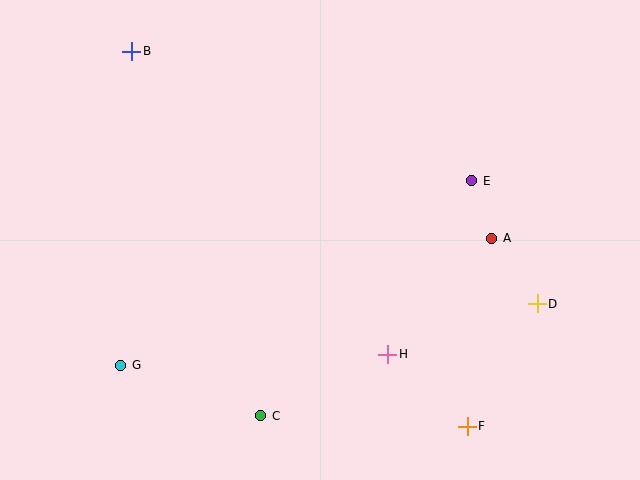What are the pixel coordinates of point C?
Point C is at (261, 416).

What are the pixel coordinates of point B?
Point B is at (132, 51).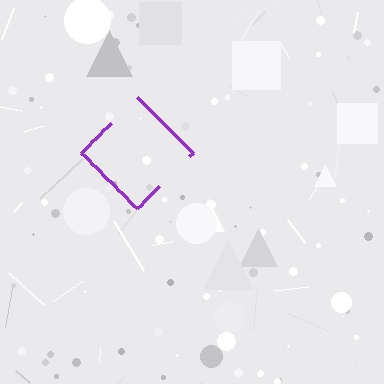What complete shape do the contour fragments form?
The contour fragments form a diamond.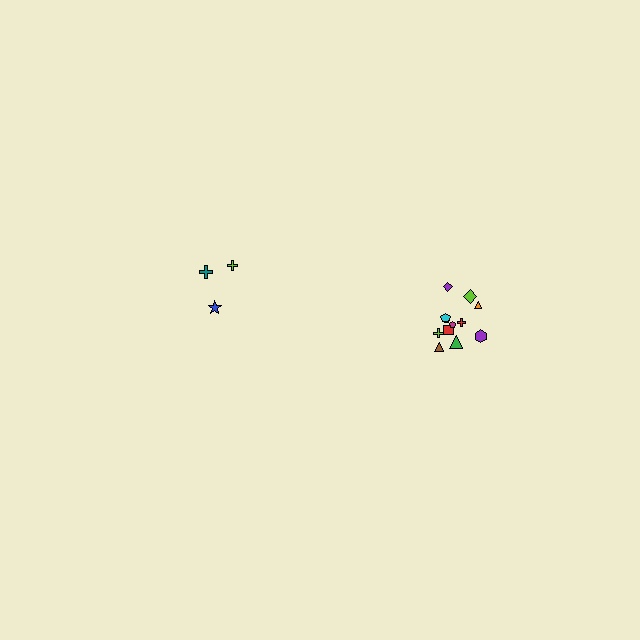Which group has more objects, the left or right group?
The right group.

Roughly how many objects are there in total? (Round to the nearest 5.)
Roughly 15 objects in total.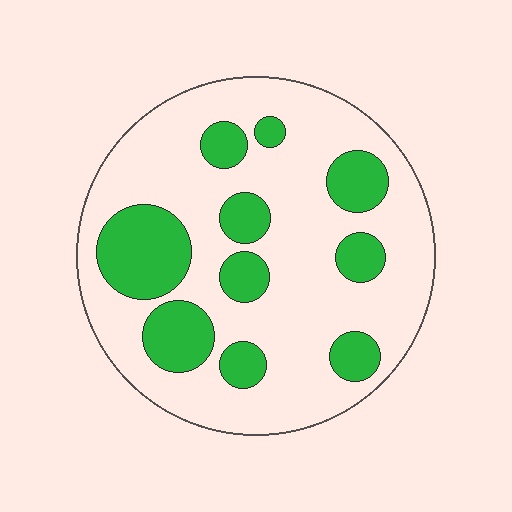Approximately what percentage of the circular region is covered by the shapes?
Approximately 25%.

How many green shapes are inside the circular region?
10.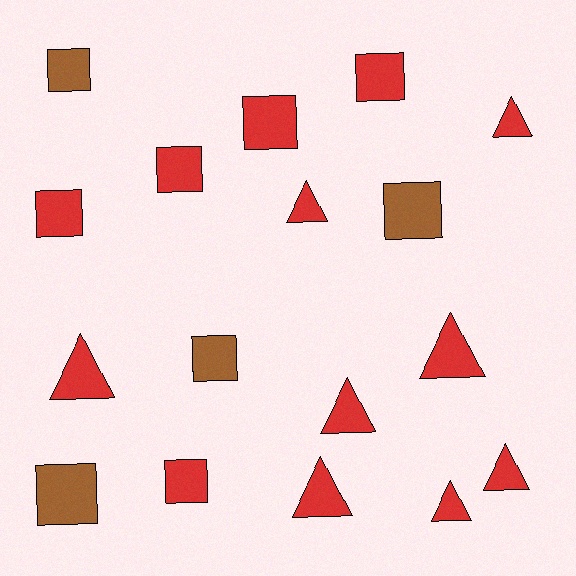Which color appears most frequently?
Red, with 13 objects.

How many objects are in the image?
There are 17 objects.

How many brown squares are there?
There are 4 brown squares.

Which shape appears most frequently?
Square, with 9 objects.